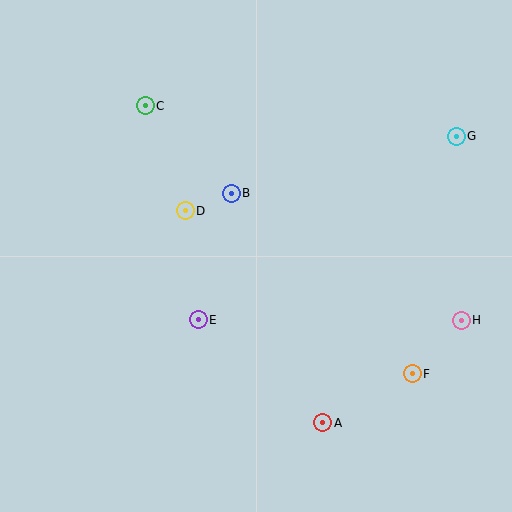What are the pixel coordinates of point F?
Point F is at (412, 374).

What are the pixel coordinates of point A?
Point A is at (323, 423).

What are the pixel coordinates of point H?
Point H is at (461, 320).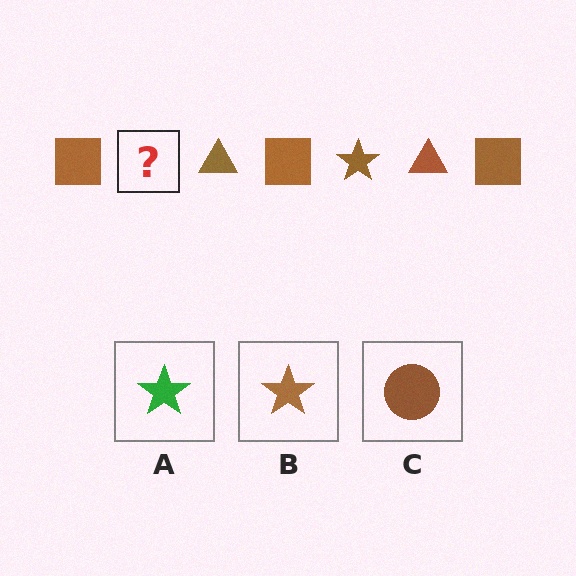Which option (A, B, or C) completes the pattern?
B.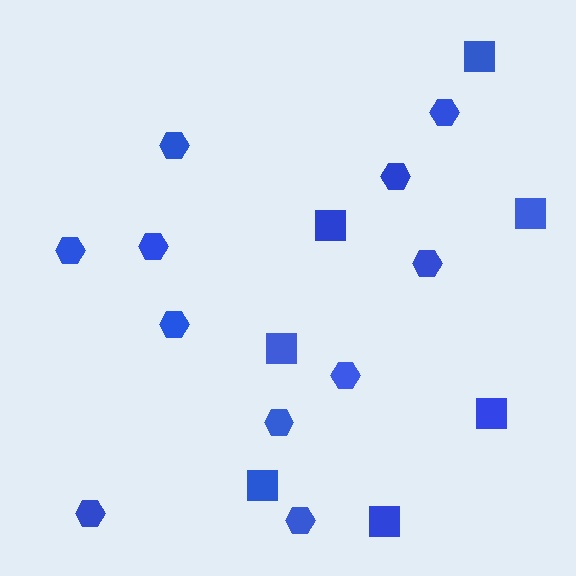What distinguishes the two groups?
There are 2 groups: one group of hexagons (11) and one group of squares (7).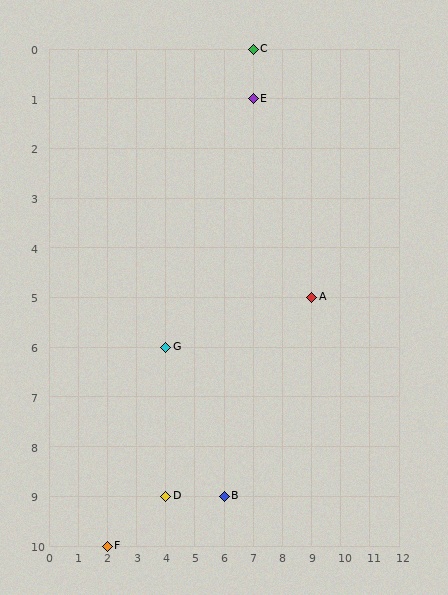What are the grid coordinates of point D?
Point D is at grid coordinates (4, 9).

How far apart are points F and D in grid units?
Points F and D are 2 columns and 1 row apart (about 2.2 grid units diagonally).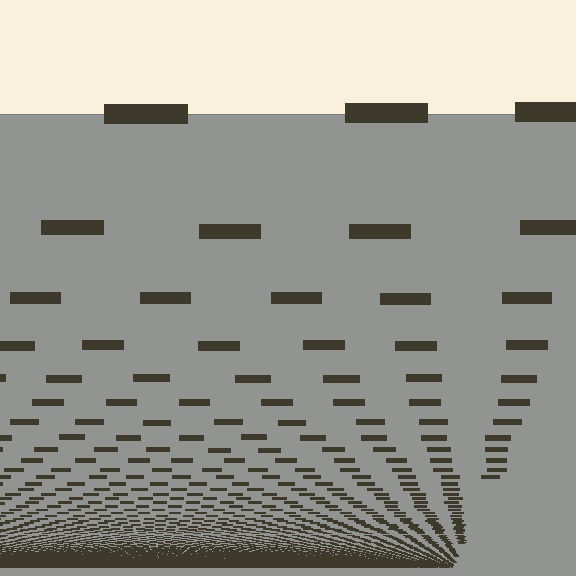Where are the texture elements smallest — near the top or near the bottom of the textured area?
Near the bottom.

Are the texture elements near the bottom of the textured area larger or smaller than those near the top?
Smaller. The gradient is inverted — elements near the bottom are smaller and denser.